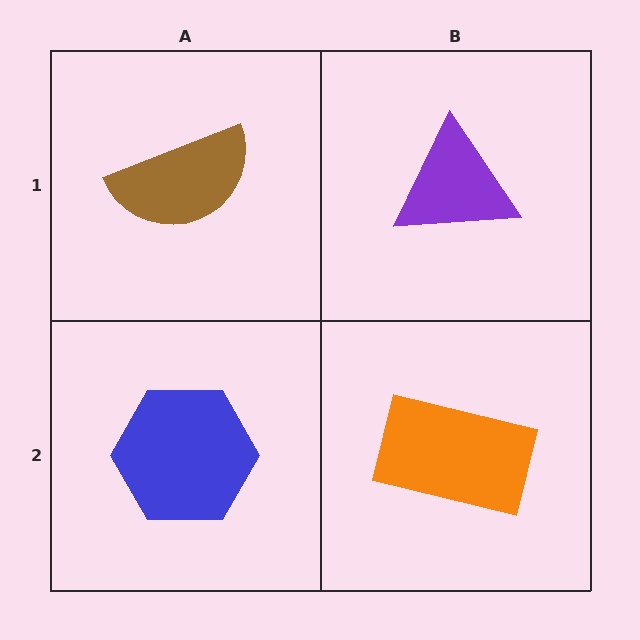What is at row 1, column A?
A brown semicircle.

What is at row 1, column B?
A purple triangle.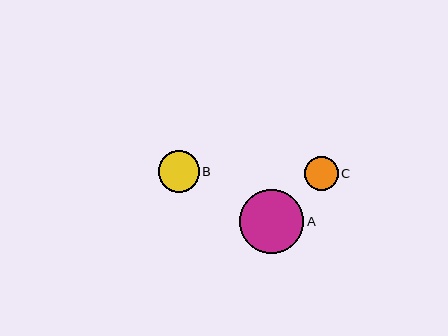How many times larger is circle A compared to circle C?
Circle A is approximately 1.9 times the size of circle C.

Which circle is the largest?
Circle A is the largest with a size of approximately 64 pixels.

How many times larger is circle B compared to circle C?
Circle B is approximately 1.2 times the size of circle C.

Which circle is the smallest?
Circle C is the smallest with a size of approximately 34 pixels.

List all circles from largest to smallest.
From largest to smallest: A, B, C.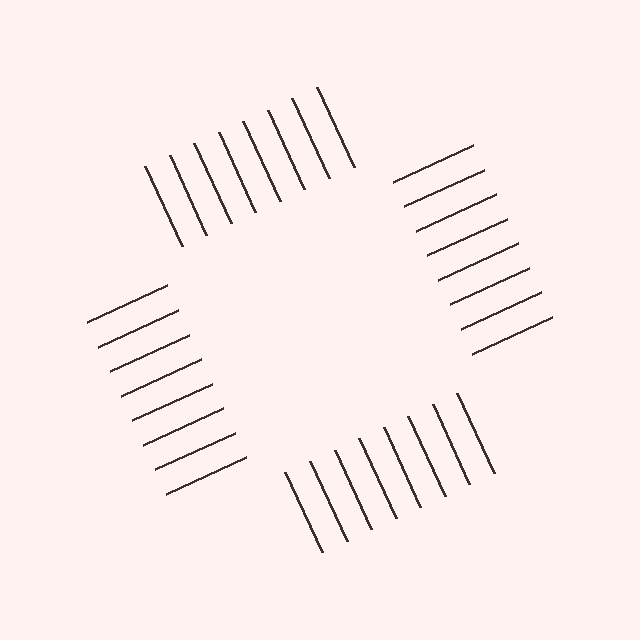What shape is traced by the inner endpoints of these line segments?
An illusory square — the line segments terminate on its edges but no continuous stroke is drawn.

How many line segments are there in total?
32 — 8 along each of the 4 edges.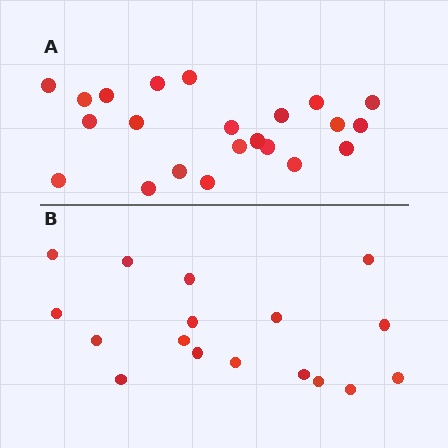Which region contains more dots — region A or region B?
Region A (the top region) has more dots.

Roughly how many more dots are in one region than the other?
Region A has about 5 more dots than region B.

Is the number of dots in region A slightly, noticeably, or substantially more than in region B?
Region A has noticeably more, but not dramatically so. The ratio is roughly 1.3 to 1.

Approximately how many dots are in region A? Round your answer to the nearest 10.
About 20 dots. (The exact count is 22, which rounds to 20.)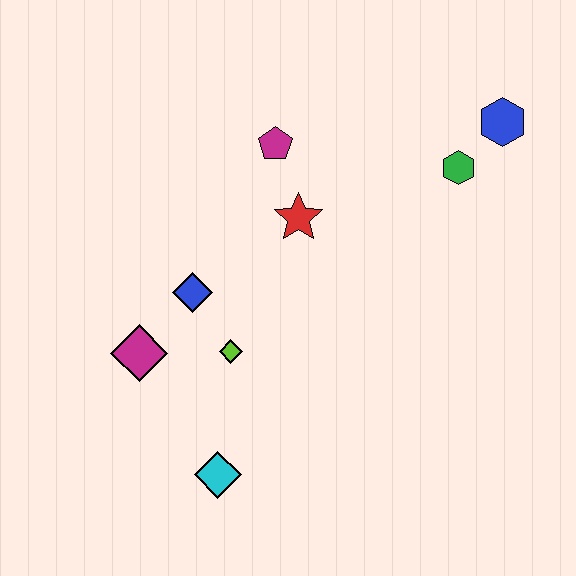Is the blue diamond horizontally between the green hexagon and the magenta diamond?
Yes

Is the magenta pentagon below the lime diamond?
No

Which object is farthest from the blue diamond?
The blue hexagon is farthest from the blue diamond.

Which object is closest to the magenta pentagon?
The red star is closest to the magenta pentagon.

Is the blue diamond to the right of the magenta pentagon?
No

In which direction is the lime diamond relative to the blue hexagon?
The lime diamond is to the left of the blue hexagon.